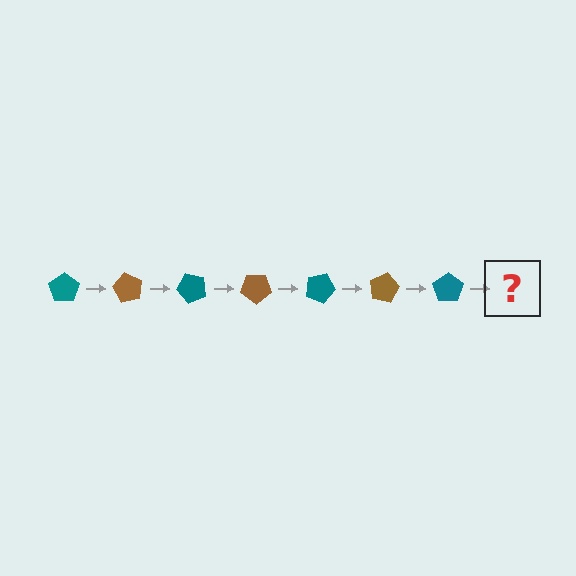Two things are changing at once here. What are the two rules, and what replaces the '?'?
The two rules are that it rotates 60 degrees each step and the color cycles through teal and brown. The '?' should be a brown pentagon, rotated 420 degrees from the start.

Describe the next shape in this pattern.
It should be a brown pentagon, rotated 420 degrees from the start.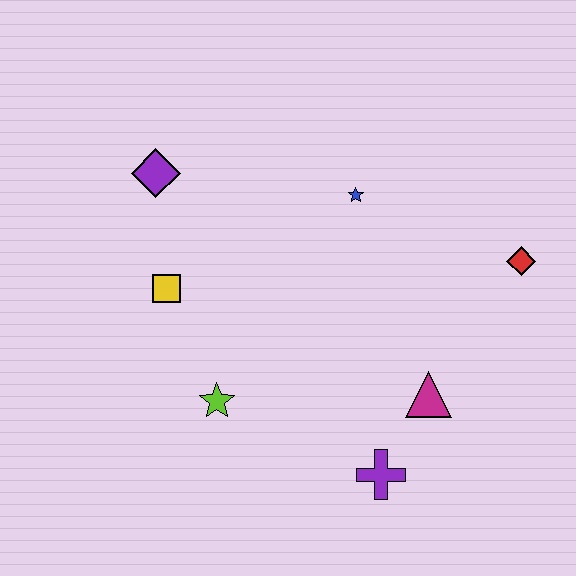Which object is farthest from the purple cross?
The purple diamond is farthest from the purple cross.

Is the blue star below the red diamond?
No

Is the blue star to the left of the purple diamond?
No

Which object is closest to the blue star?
The red diamond is closest to the blue star.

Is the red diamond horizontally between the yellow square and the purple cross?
No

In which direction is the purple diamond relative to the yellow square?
The purple diamond is above the yellow square.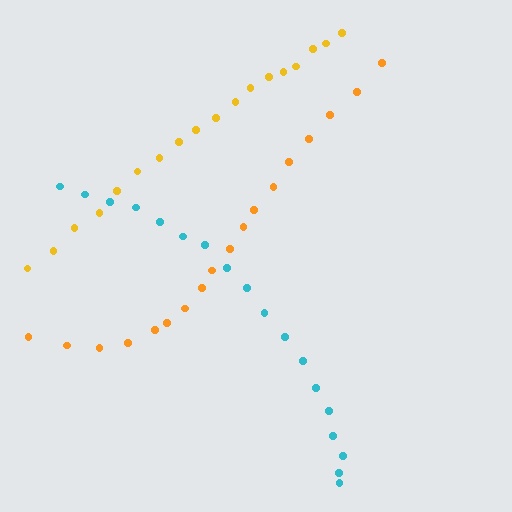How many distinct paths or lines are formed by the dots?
There are 3 distinct paths.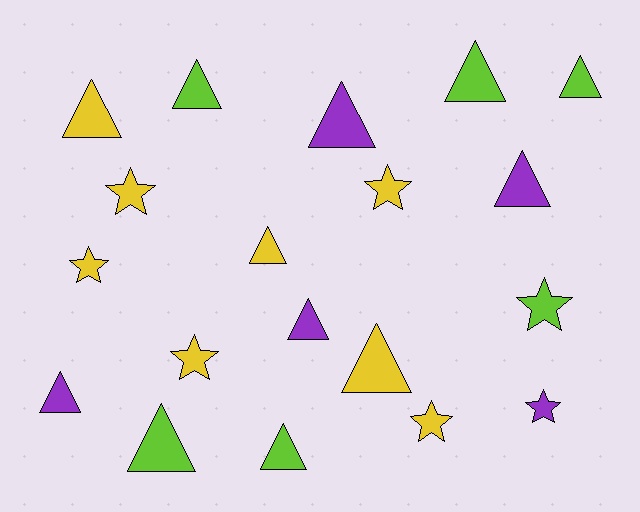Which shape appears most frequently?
Triangle, with 12 objects.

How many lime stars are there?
There is 1 lime star.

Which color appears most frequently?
Yellow, with 8 objects.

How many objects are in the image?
There are 19 objects.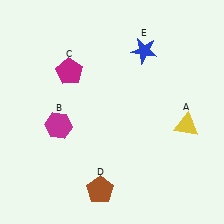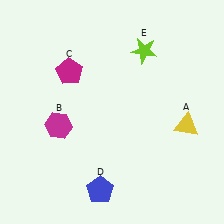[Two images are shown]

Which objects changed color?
D changed from brown to blue. E changed from blue to lime.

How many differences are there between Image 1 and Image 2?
There are 2 differences between the two images.